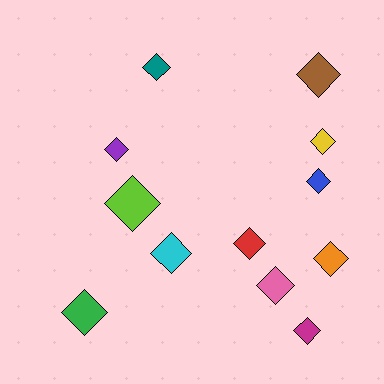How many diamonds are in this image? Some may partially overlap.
There are 12 diamonds.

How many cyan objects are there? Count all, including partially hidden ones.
There is 1 cyan object.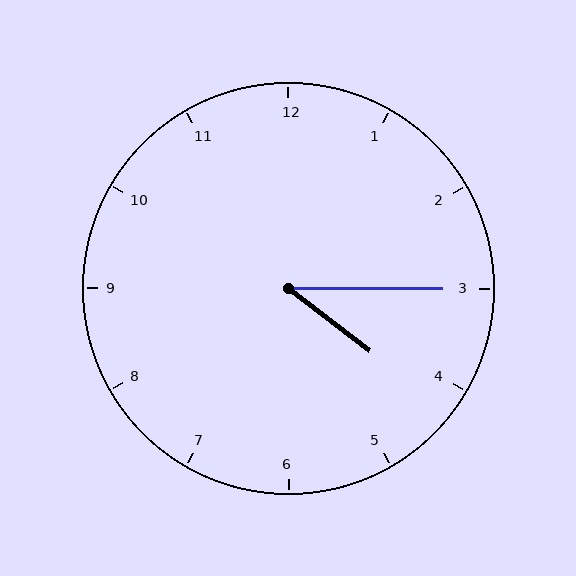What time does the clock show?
4:15.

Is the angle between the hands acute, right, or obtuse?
It is acute.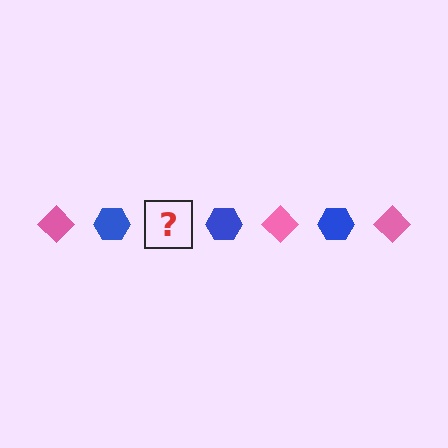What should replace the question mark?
The question mark should be replaced with a pink diamond.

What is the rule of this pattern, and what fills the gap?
The rule is that the pattern alternates between pink diamond and blue hexagon. The gap should be filled with a pink diamond.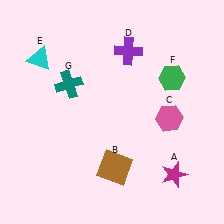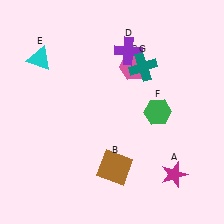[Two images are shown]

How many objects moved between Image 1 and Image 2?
3 objects moved between the two images.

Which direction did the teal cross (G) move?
The teal cross (G) moved right.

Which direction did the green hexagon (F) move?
The green hexagon (F) moved down.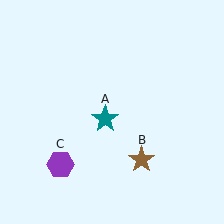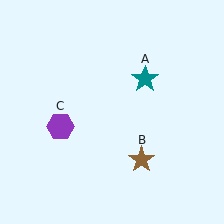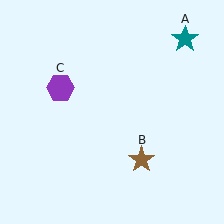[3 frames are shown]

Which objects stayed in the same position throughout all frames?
Brown star (object B) remained stationary.